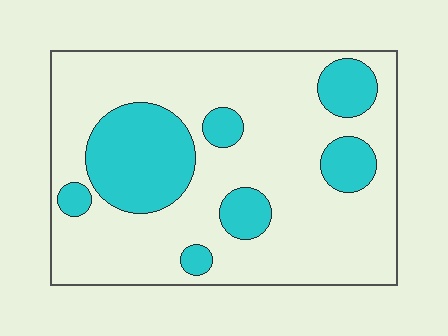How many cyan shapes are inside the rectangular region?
7.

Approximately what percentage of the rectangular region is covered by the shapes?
Approximately 25%.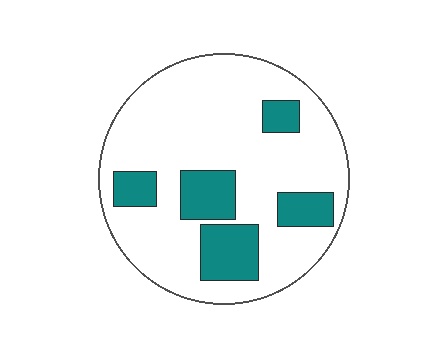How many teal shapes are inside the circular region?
5.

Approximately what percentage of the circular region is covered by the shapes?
Approximately 20%.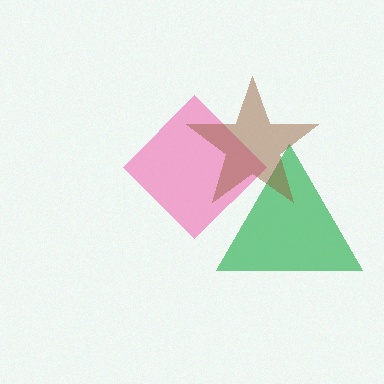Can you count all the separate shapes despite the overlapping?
Yes, there are 3 separate shapes.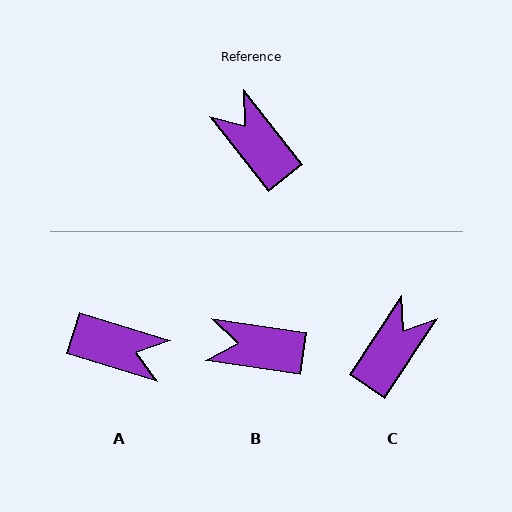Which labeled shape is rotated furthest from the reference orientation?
A, about 145 degrees away.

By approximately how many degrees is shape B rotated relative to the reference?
Approximately 44 degrees counter-clockwise.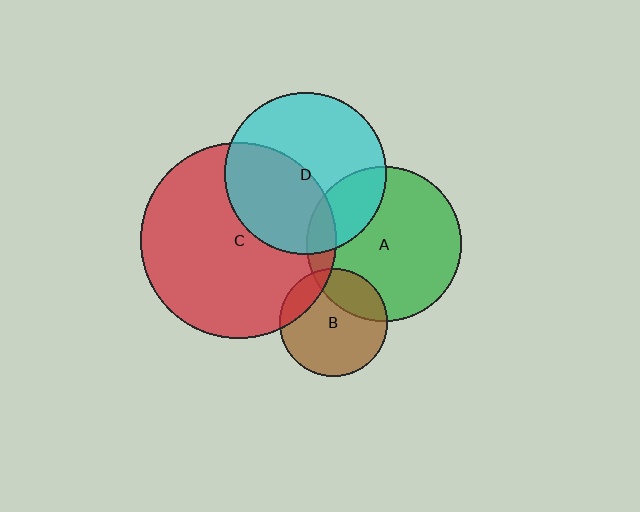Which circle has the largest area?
Circle C (red).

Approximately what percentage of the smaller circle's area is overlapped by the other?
Approximately 25%.